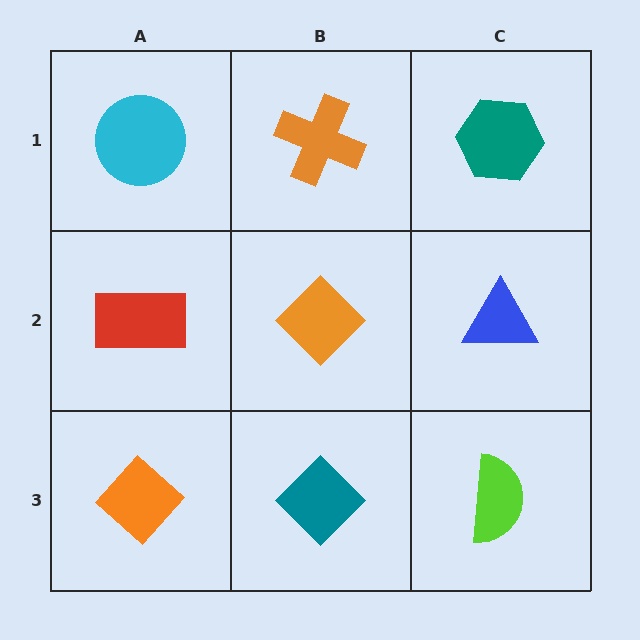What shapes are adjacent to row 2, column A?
A cyan circle (row 1, column A), an orange diamond (row 3, column A), an orange diamond (row 2, column B).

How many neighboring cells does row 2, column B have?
4.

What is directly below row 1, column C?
A blue triangle.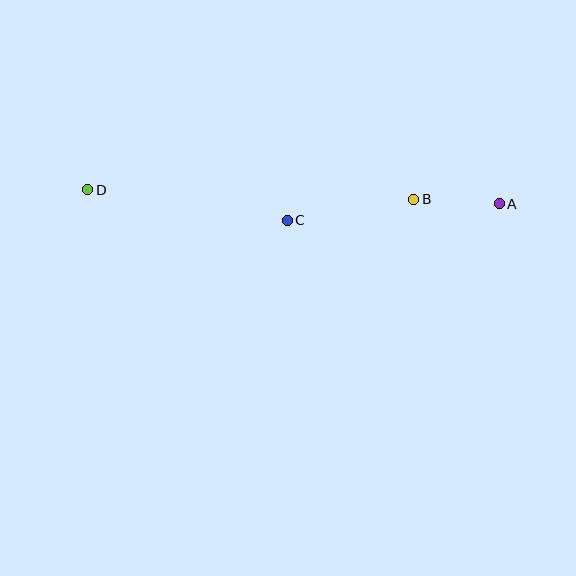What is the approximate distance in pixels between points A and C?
The distance between A and C is approximately 213 pixels.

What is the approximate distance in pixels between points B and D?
The distance between B and D is approximately 326 pixels.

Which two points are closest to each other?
Points A and B are closest to each other.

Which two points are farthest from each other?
Points A and D are farthest from each other.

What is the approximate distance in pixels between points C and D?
The distance between C and D is approximately 202 pixels.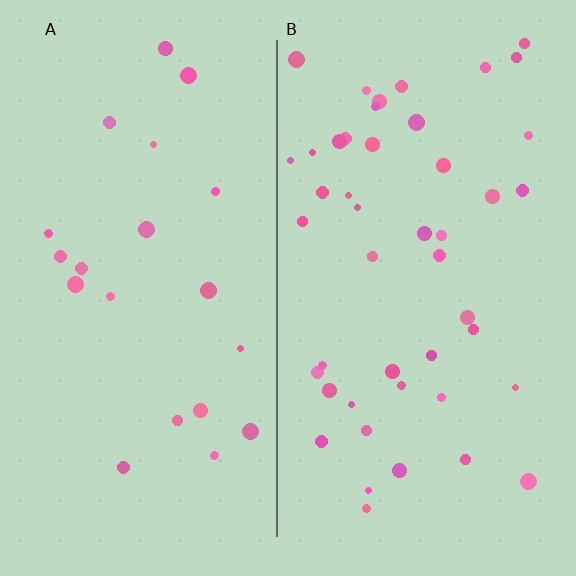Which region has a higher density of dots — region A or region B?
B (the right).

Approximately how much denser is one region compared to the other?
Approximately 2.3× — region B over region A.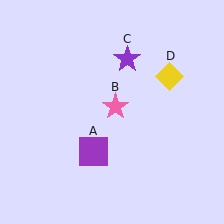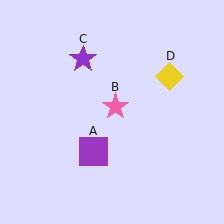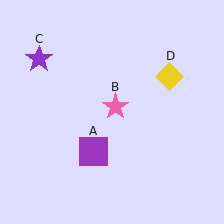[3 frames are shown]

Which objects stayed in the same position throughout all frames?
Purple square (object A) and pink star (object B) and yellow diamond (object D) remained stationary.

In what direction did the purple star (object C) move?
The purple star (object C) moved left.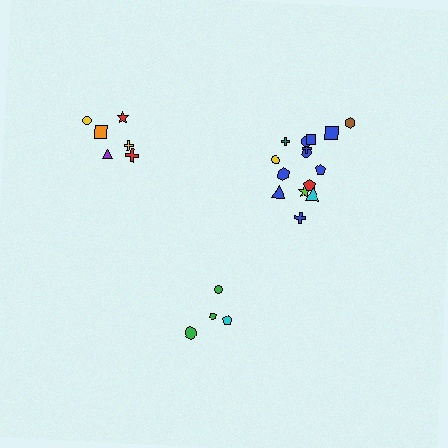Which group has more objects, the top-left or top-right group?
The top-right group.